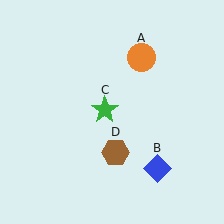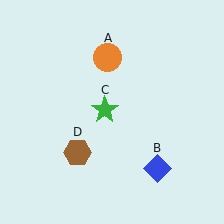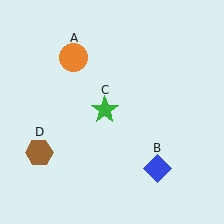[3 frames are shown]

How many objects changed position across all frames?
2 objects changed position: orange circle (object A), brown hexagon (object D).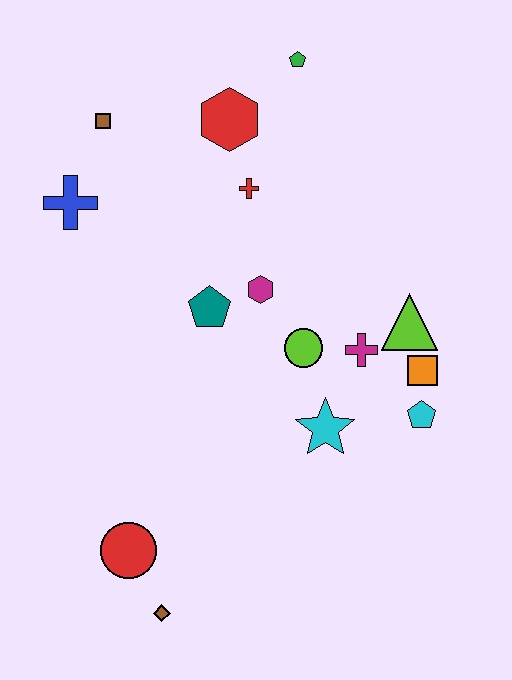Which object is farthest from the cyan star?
The brown square is farthest from the cyan star.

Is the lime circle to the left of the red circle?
No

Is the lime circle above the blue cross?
No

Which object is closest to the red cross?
The red hexagon is closest to the red cross.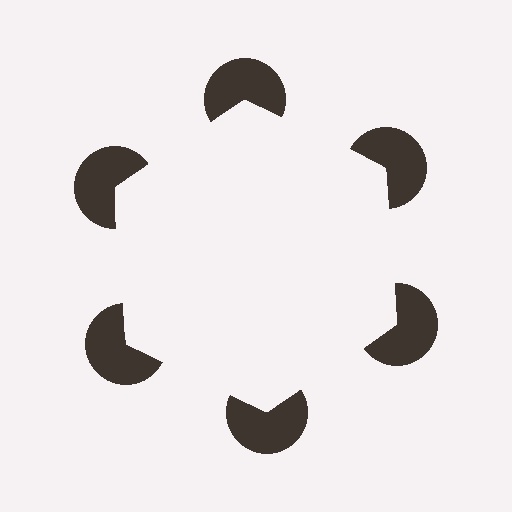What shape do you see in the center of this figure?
An illusory hexagon — its edges are inferred from the aligned wedge cuts in the pac-man discs, not physically drawn.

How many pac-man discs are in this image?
There are 6 — one at each vertex of the illusory hexagon.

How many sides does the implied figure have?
6 sides.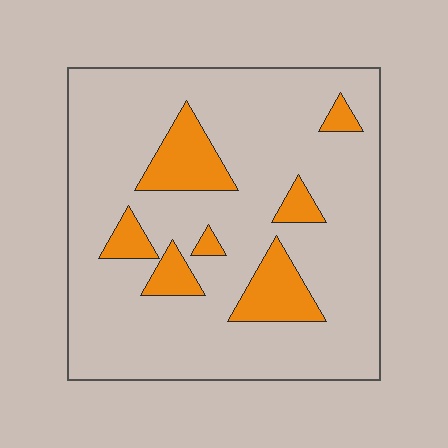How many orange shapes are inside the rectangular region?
7.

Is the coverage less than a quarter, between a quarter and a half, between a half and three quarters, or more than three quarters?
Less than a quarter.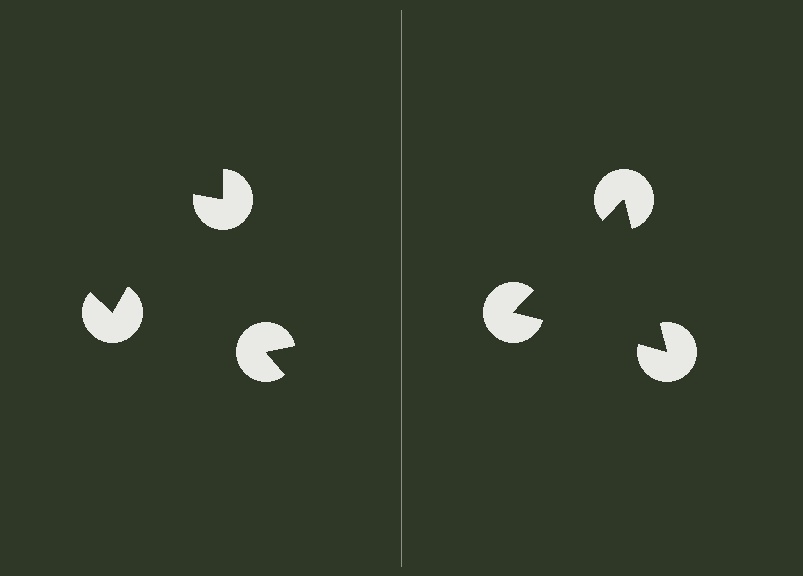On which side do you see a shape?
An illusory triangle appears on the right side. On the left side the wedge cuts are rotated, so no coherent shape forms.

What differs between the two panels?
The pac-man discs are positioned identically on both sides; only the wedge orientations differ. On the right they align to a triangle; on the left they are misaligned.